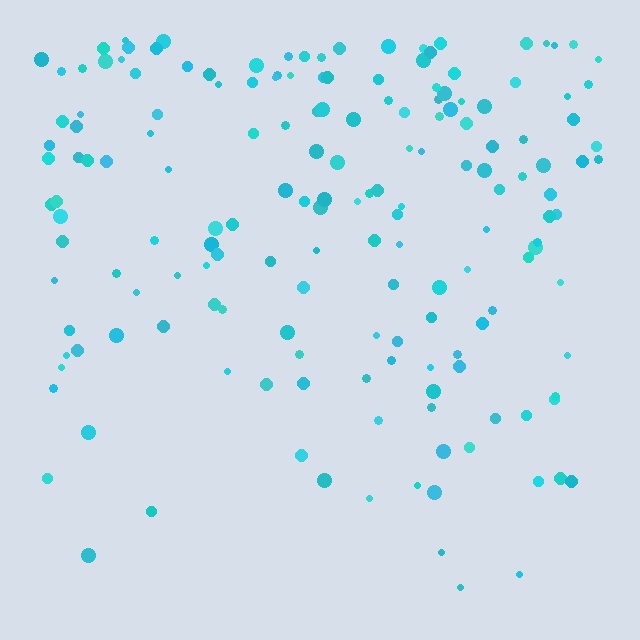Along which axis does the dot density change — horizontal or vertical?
Vertical.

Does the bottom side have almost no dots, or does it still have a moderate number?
Still a moderate number, just noticeably fewer than the top.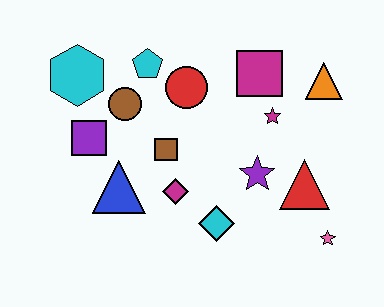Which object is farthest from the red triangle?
The cyan hexagon is farthest from the red triangle.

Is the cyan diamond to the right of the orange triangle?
No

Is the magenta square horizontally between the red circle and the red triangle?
Yes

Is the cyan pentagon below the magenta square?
No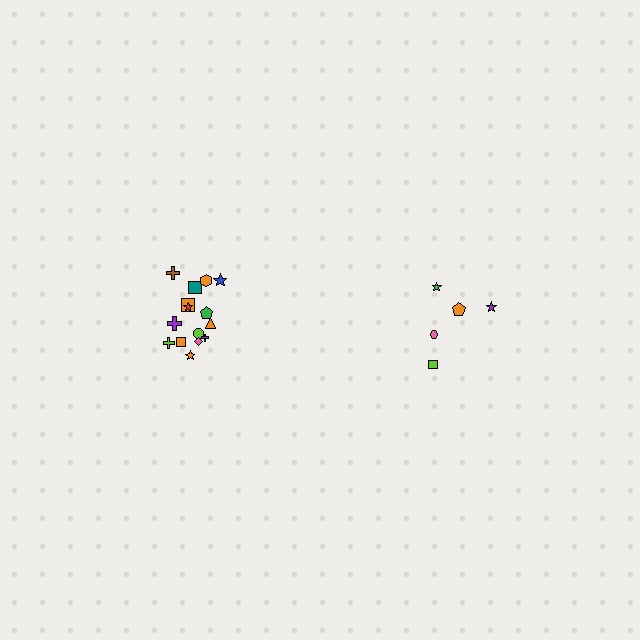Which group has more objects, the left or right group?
The left group.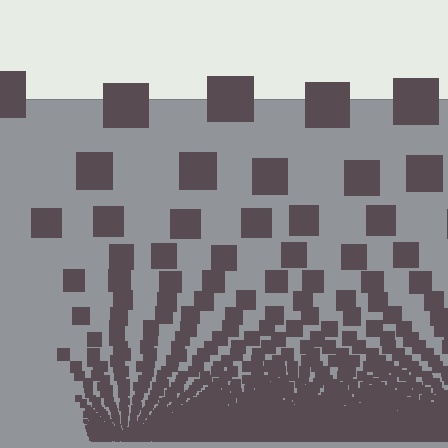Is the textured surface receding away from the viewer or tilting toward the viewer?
The surface appears to tilt toward the viewer. Texture elements get larger and sparser toward the top.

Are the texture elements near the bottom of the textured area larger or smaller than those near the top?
Smaller. The gradient is inverted — elements near the bottom are smaller and denser.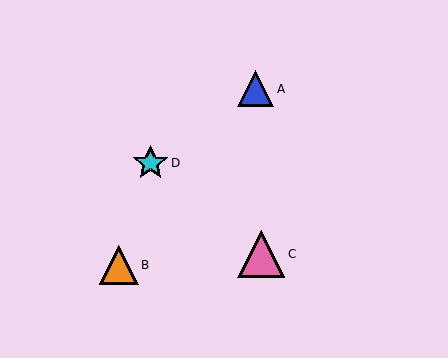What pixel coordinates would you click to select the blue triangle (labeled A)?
Click at (256, 89) to select the blue triangle A.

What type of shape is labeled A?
Shape A is a blue triangle.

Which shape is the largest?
The pink triangle (labeled C) is the largest.